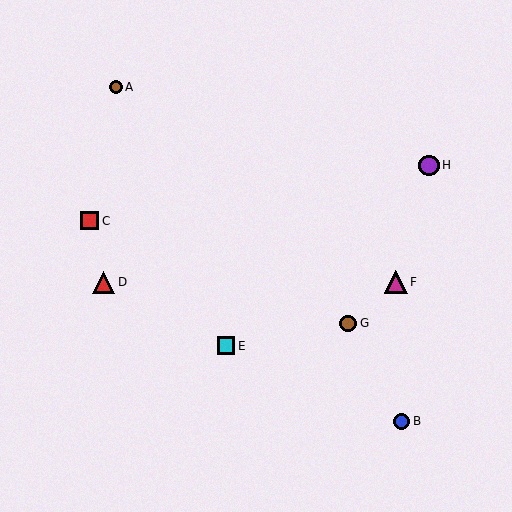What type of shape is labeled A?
Shape A is a brown circle.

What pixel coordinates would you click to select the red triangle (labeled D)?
Click at (103, 282) to select the red triangle D.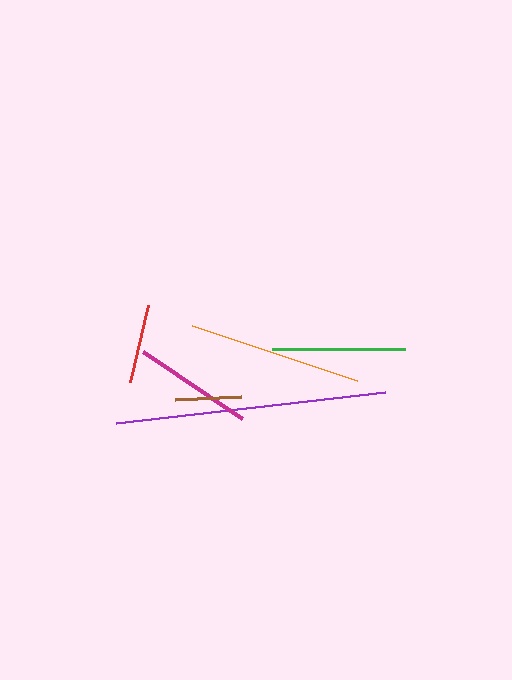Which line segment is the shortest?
The brown line is the shortest at approximately 65 pixels.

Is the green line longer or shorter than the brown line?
The green line is longer than the brown line.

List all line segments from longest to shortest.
From longest to shortest: purple, orange, green, magenta, red, brown.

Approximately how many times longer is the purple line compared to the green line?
The purple line is approximately 2.0 times the length of the green line.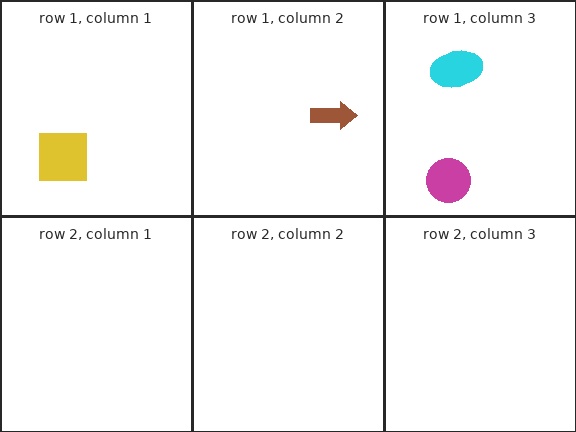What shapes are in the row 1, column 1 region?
The yellow square.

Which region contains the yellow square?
The row 1, column 1 region.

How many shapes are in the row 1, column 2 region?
1.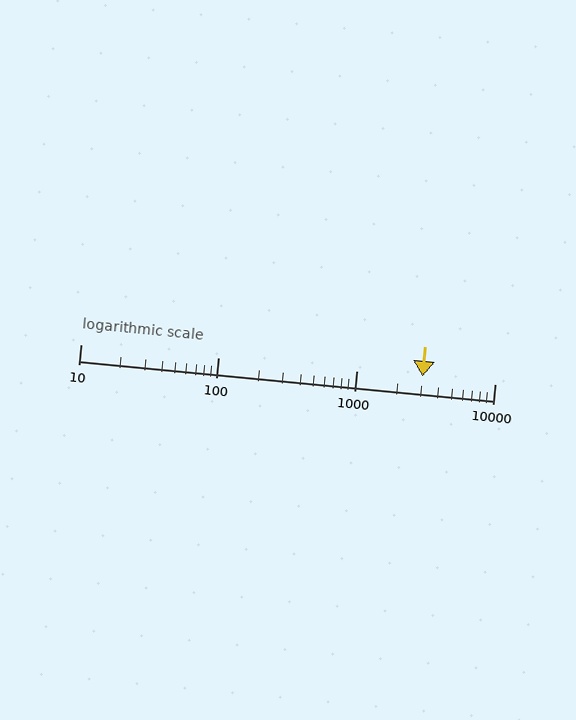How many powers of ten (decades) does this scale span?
The scale spans 3 decades, from 10 to 10000.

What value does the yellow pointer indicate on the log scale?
The pointer indicates approximately 3000.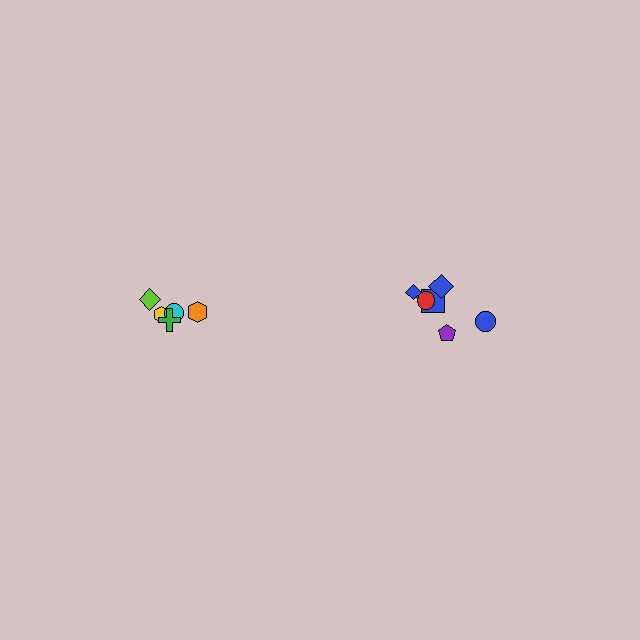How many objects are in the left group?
There are 5 objects.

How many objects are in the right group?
There are 7 objects.